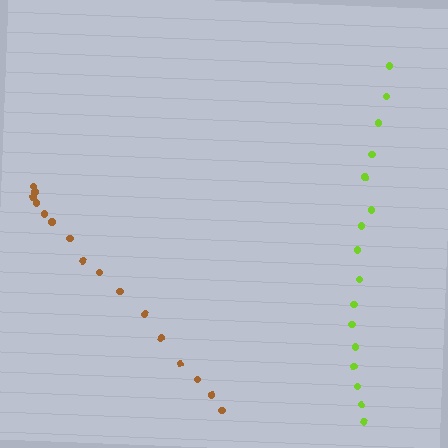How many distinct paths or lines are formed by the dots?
There are 2 distinct paths.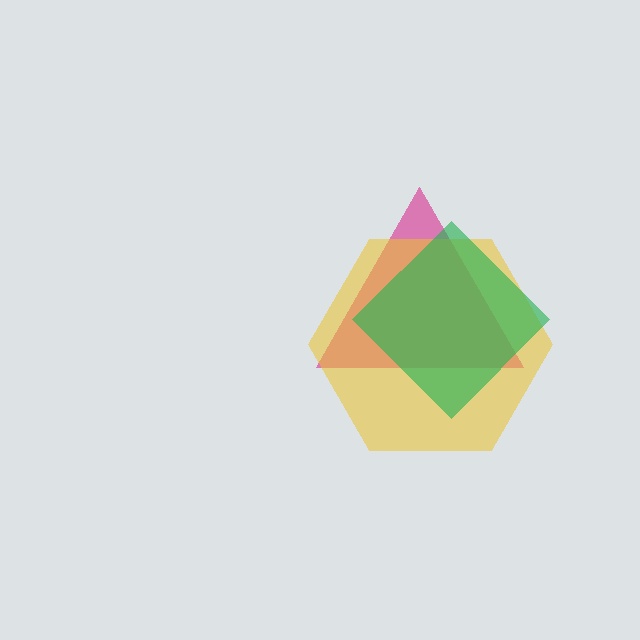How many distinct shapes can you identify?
There are 3 distinct shapes: a magenta triangle, a yellow hexagon, a green diamond.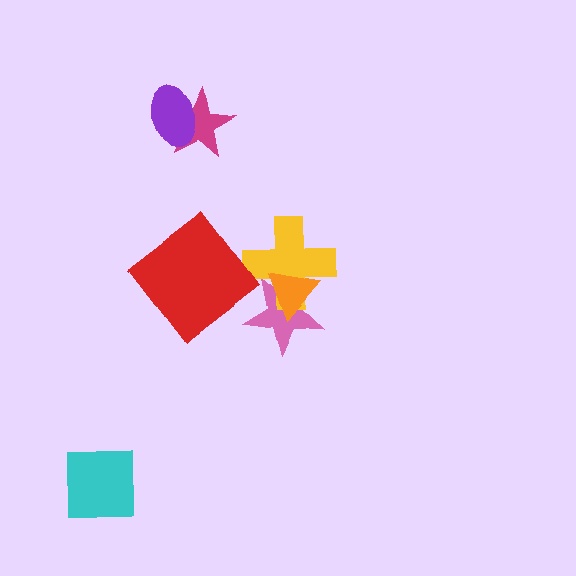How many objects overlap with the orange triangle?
2 objects overlap with the orange triangle.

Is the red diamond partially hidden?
No, no other shape covers it.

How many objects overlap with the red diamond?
0 objects overlap with the red diamond.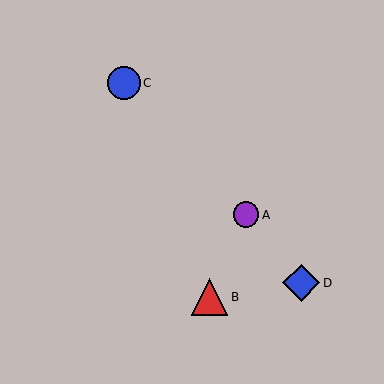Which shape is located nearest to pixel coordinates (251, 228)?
The purple circle (labeled A) at (246, 215) is nearest to that location.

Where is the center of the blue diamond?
The center of the blue diamond is at (301, 283).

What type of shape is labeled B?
Shape B is a red triangle.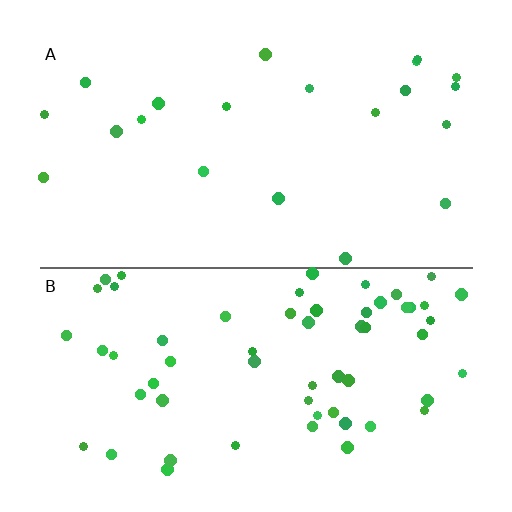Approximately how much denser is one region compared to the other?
Approximately 2.8× — region B over region A.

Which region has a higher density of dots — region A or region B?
B (the bottom).